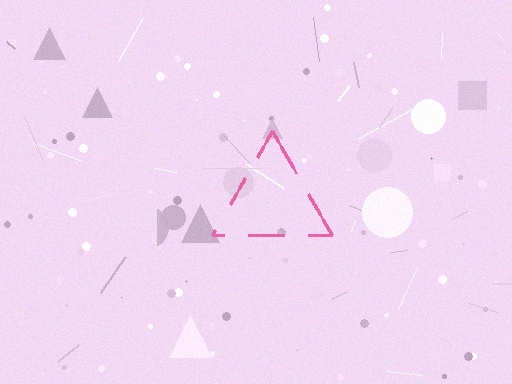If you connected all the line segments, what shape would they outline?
They would outline a triangle.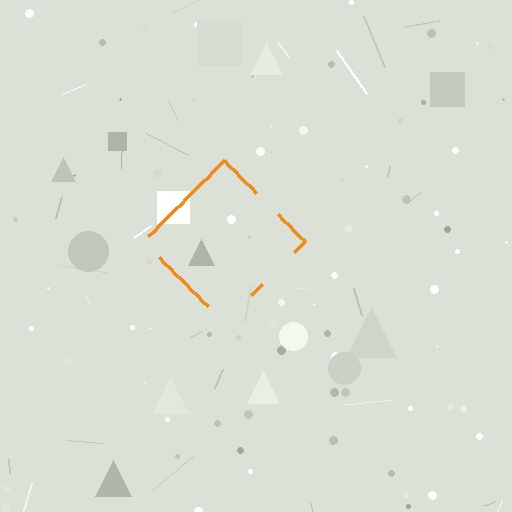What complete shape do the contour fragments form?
The contour fragments form a diamond.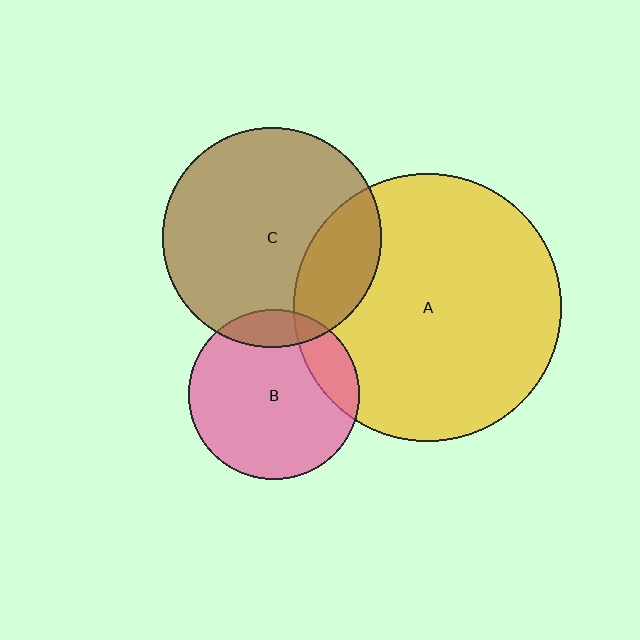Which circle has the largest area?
Circle A (yellow).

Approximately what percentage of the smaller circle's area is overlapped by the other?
Approximately 25%.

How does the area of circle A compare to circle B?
Approximately 2.5 times.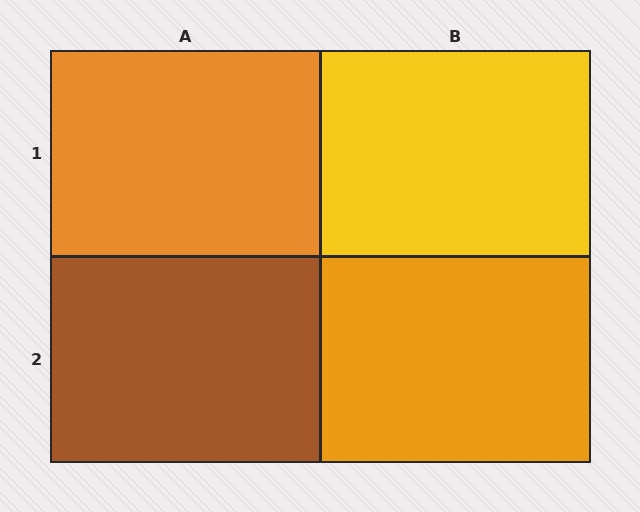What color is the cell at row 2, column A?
Brown.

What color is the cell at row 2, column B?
Orange.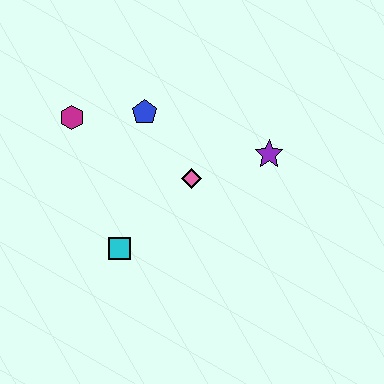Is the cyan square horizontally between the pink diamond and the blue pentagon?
No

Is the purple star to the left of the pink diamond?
No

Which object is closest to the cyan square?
The pink diamond is closest to the cyan square.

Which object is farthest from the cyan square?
The purple star is farthest from the cyan square.